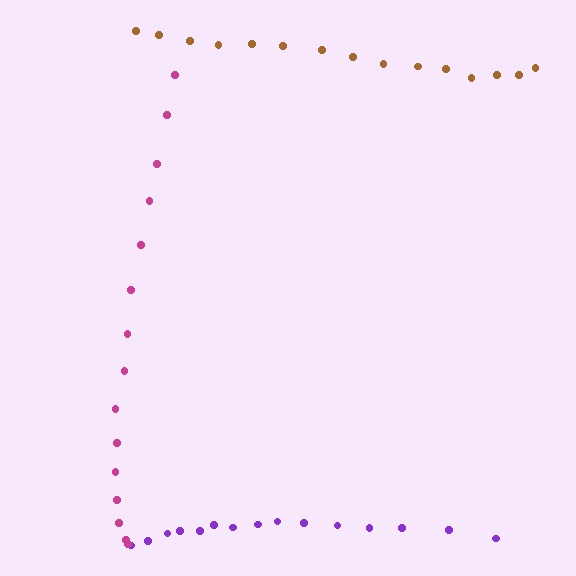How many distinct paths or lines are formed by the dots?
There are 3 distinct paths.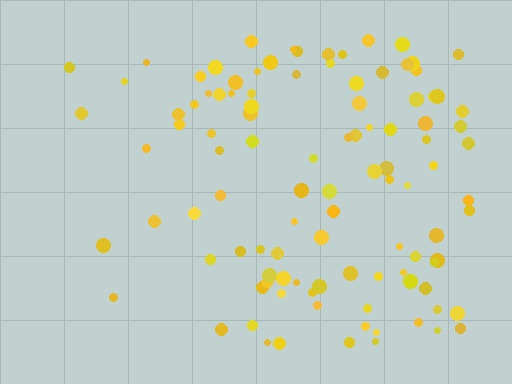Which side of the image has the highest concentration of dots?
The right.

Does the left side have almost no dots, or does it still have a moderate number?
Still a moderate number, just noticeably fewer than the right.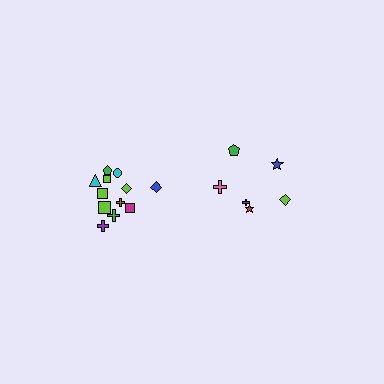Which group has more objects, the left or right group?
The left group.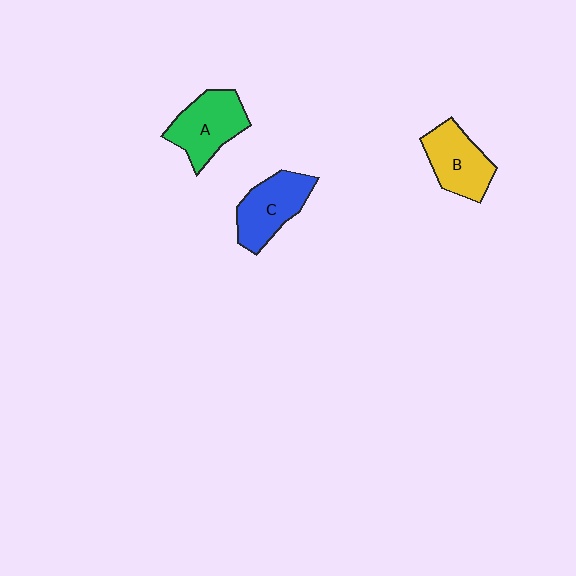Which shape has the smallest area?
Shape B (yellow).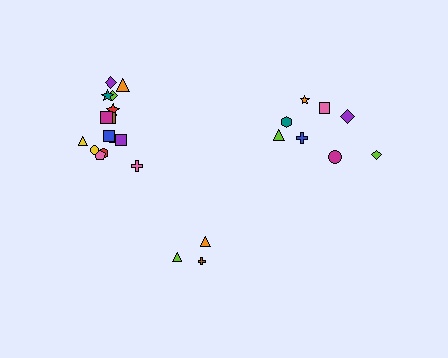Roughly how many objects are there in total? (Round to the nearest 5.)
Roughly 25 objects in total.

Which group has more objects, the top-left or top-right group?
The top-left group.